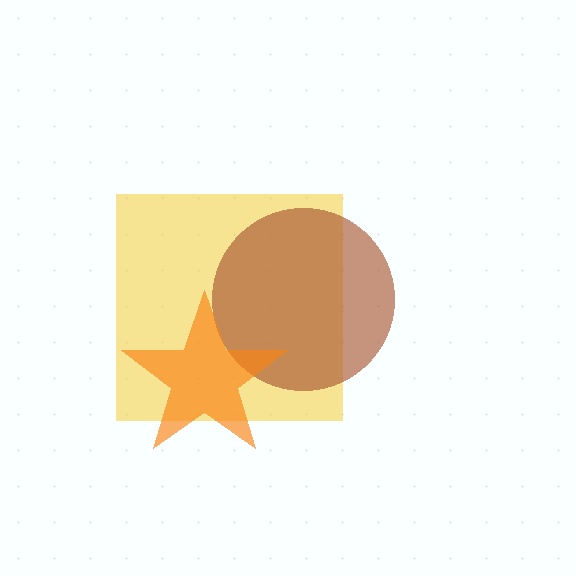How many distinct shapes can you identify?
There are 3 distinct shapes: a yellow square, a brown circle, an orange star.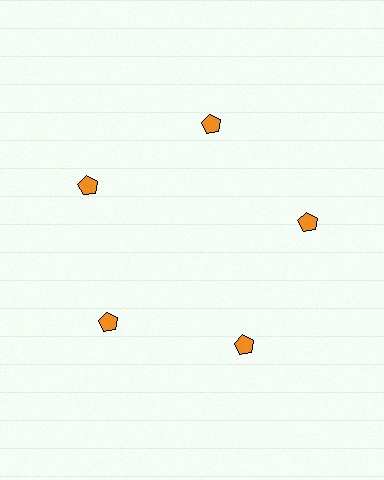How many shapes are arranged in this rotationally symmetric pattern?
There are 5 shapes, arranged in 5 groups of 1.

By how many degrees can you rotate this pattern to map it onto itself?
The pattern maps onto itself every 72 degrees of rotation.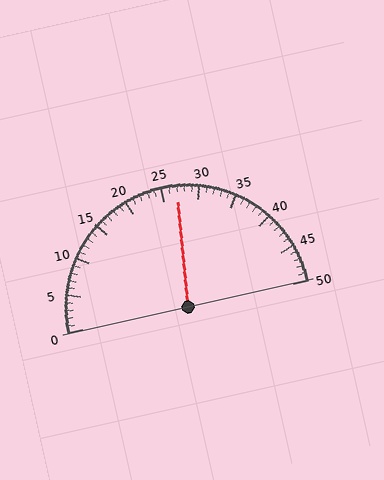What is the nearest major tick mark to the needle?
The nearest major tick mark is 25.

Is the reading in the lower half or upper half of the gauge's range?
The reading is in the upper half of the range (0 to 50).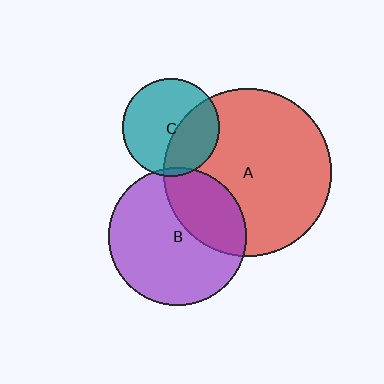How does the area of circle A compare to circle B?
Approximately 1.5 times.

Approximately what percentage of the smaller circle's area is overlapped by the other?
Approximately 30%.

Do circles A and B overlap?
Yes.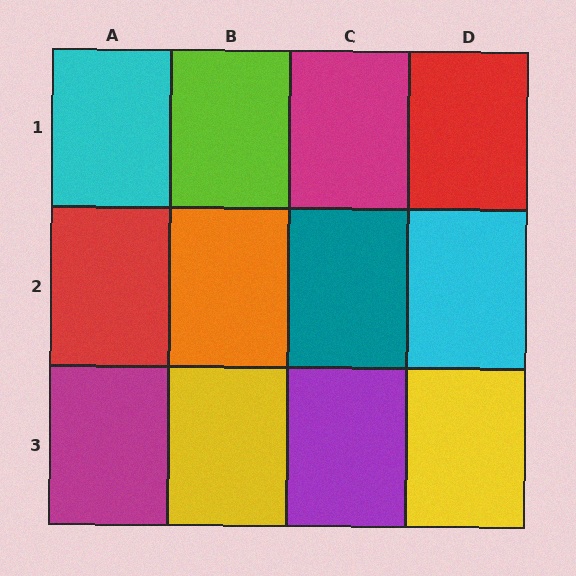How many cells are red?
2 cells are red.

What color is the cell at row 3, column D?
Yellow.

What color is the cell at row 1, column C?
Magenta.